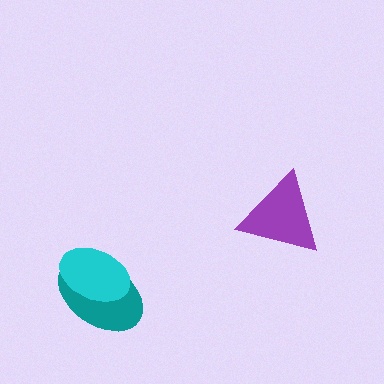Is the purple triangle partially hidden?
No, no other shape covers it.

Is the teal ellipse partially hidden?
Yes, it is partially covered by another shape.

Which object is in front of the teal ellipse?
The cyan ellipse is in front of the teal ellipse.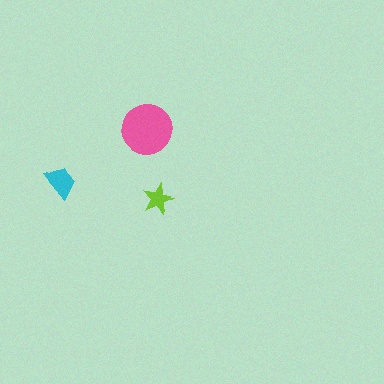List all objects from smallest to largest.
The lime star, the cyan trapezoid, the pink circle.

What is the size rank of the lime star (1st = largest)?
3rd.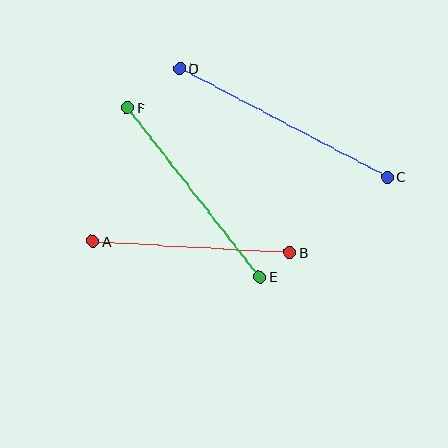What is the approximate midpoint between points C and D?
The midpoint is at approximately (284, 123) pixels.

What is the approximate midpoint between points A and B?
The midpoint is at approximately (191, 247) pixels.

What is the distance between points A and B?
The distance is approximately 197 pixels.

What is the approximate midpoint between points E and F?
The midpoint is at approximately (193, 192) pixels.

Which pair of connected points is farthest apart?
Points C and D are farthest apart.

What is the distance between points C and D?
The distance is approximately 234 pixels.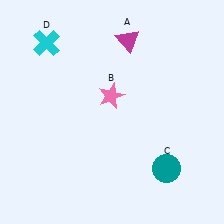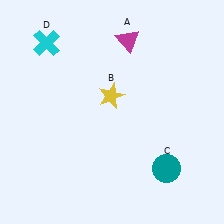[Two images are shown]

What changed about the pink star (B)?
In Image 1, B is pink. In Image 2, it changed to yellow.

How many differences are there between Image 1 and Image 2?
There is 1 difference between the two images.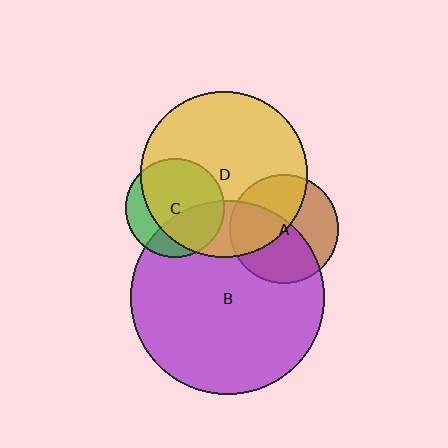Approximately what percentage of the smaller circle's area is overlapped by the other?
Approximately 75%.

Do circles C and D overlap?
Yes.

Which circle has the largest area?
Circle B (purple).